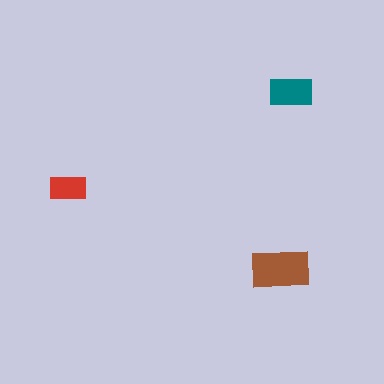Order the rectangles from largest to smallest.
the brown one, the teal one, the red one.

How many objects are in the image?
There are 3 objects in the image.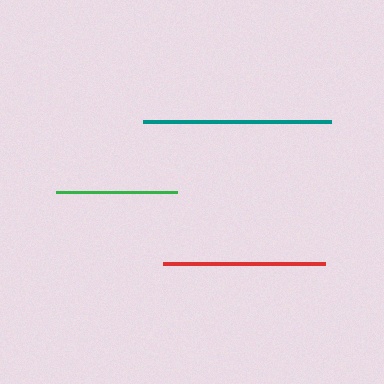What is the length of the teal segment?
The teal segment is approximately 188 pixels long.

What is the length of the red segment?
The red segment is approximately 162 pixels long.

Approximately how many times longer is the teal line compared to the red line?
The teal line is approximately 1.2 times the length of the red line.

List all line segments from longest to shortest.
From longest to shortest: teal, red, green.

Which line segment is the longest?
The teal line is the longest at approximately 188 pixels.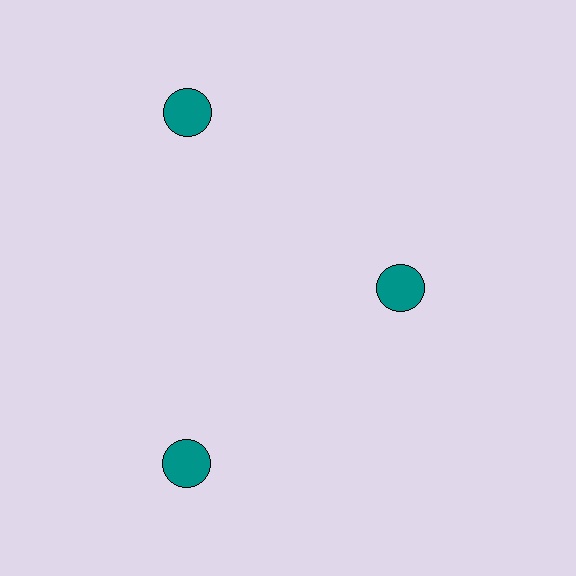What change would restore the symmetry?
The symmetry would be restored by moving it outward, back onto the ring so that all 3 circles sit at equal angles and equal distance from the center.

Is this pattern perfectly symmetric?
No. The 3 teal circles are arranged in a ring, but one element near the 3 o'clock position is pulled inward toward the center, breaking the 3-fold rotational symmetry.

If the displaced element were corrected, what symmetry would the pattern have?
It would have 3-fold rotational symmetry — the pattern would map onto itself every 120 degrees.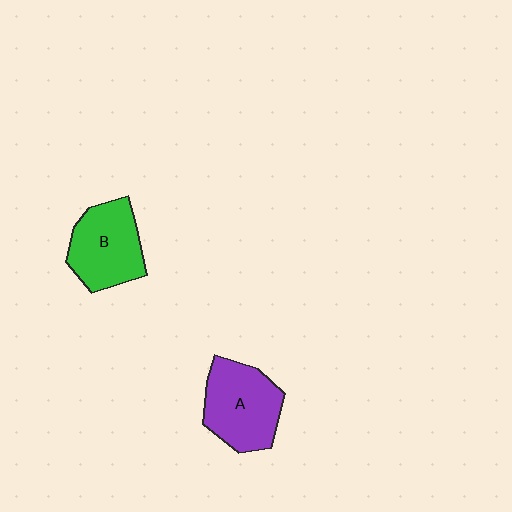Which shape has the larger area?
Shape A (purple).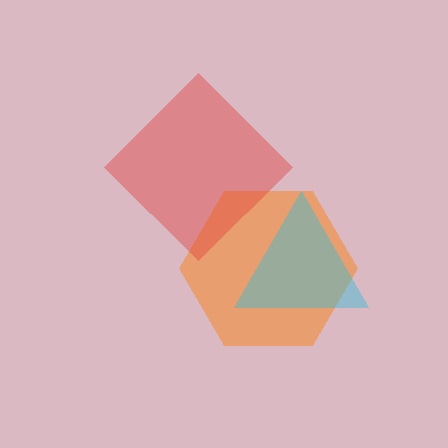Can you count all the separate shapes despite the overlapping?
Yes, there are 3 separate shapes.